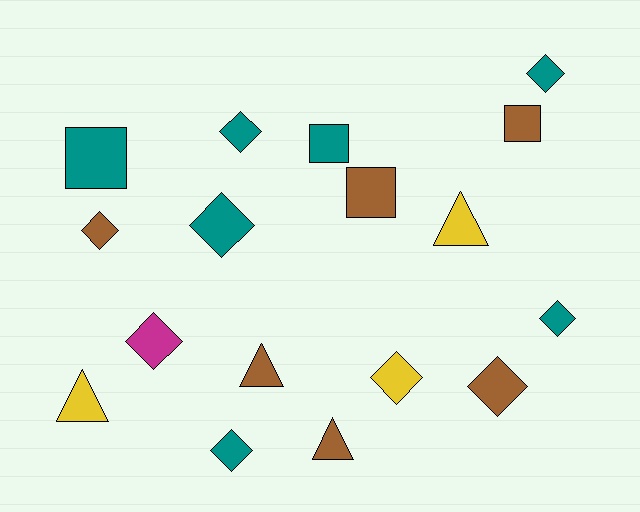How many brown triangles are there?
There are 2 brown triangles.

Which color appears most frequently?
Teal, with 7 objects.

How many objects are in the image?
There are 17 objects.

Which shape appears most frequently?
Diamond, with 9 objects.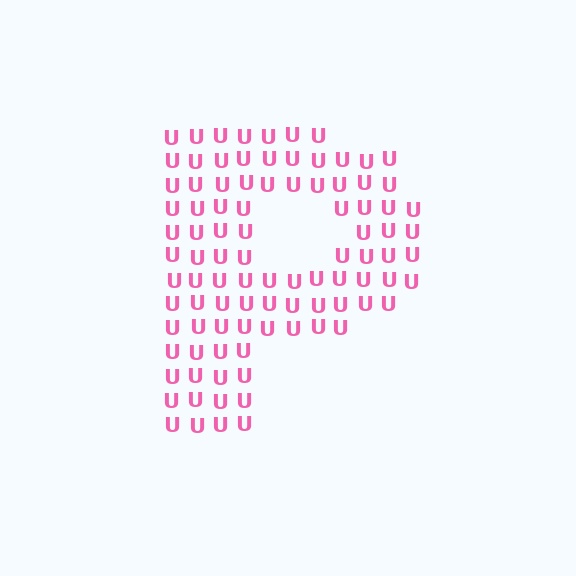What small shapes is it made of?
It is made of small letter U's.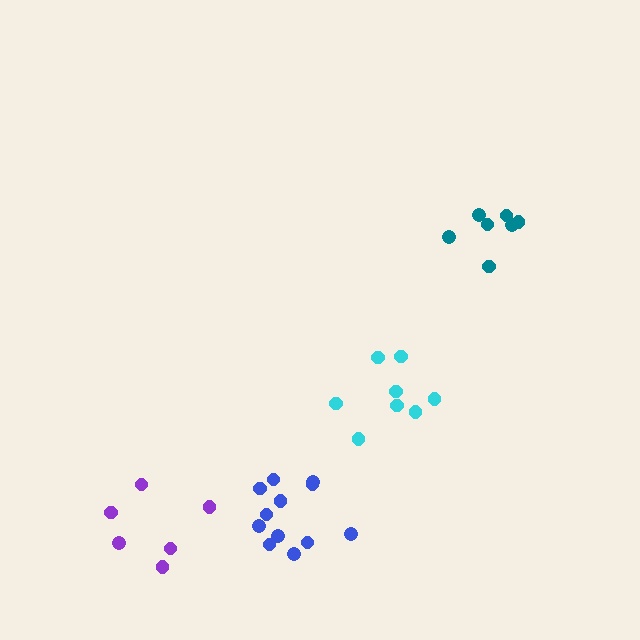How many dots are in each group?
Group 1: 7 dots, Group 2: 6 dots, Group 3: 8 dots, Group 4: 12 dots (33 total).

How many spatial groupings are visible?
There are 4 spatial groupings.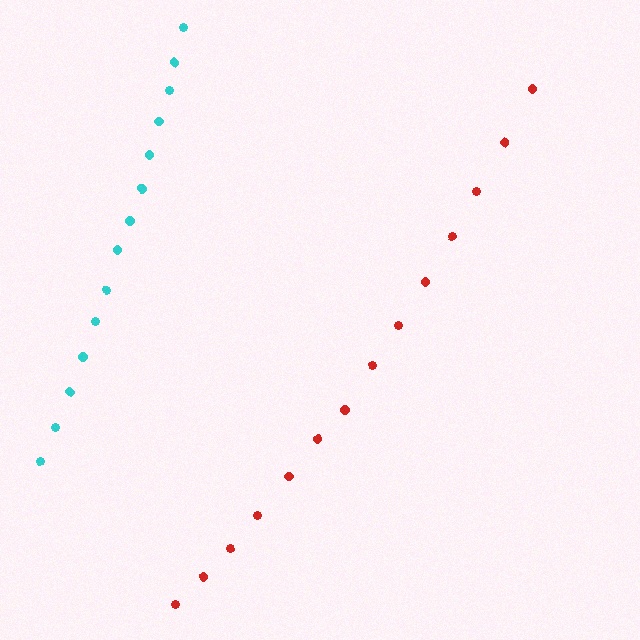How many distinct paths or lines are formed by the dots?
There are 2 distinct paths.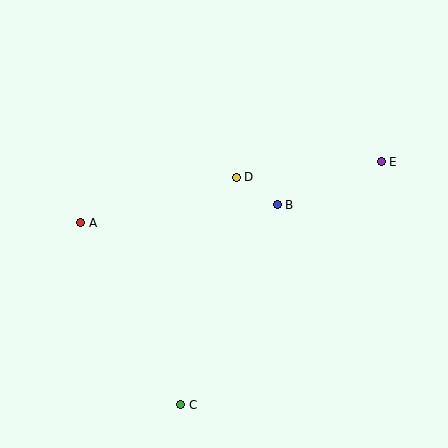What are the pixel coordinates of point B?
Point B is at (277, 205).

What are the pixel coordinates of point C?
Point C is at (181, 405).